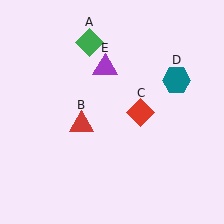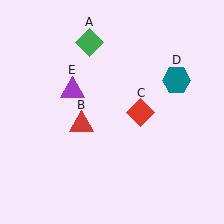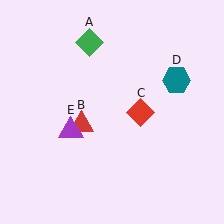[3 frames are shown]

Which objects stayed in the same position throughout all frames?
Green diamond (object A) and red triangle (object B) and red diamond (object C) and teal hexagon (object D) remained stationary.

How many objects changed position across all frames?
1 object changed position: purple triangle (object E).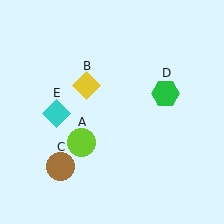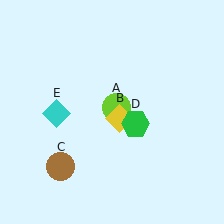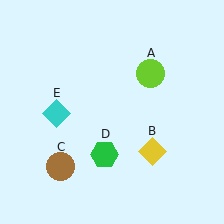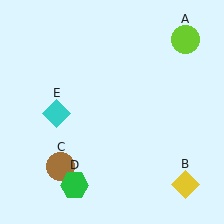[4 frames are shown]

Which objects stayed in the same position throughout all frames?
Brown circle (object C) and cyan diamond (object E) remained stationary.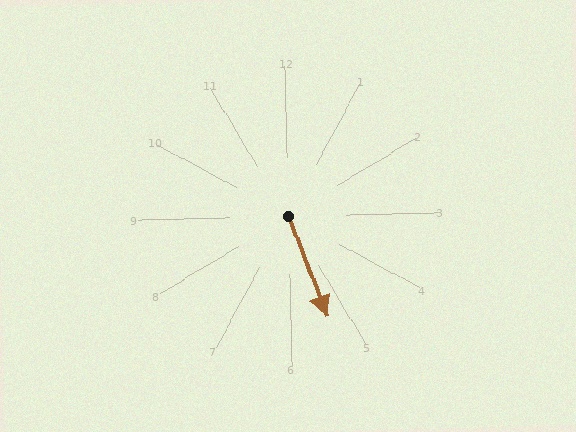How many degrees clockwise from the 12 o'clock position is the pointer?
Approximately 160 degrees.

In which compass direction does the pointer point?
South.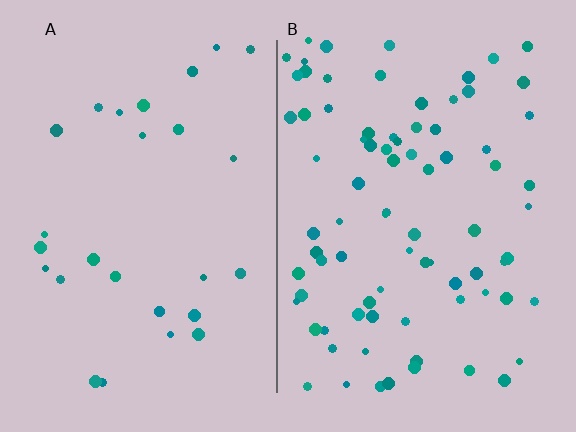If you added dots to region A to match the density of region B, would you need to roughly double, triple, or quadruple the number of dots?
Approximately triple.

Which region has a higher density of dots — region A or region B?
B (the right).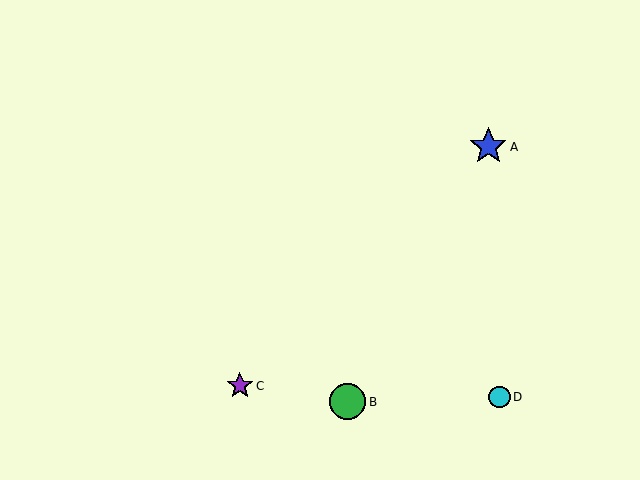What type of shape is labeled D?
Shape D is a cyan circle.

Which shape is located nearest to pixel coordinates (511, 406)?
The cyan circle (labeled D) at (499, 397) is nearest to that location.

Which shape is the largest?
The blue star (labeled A) is the largest.